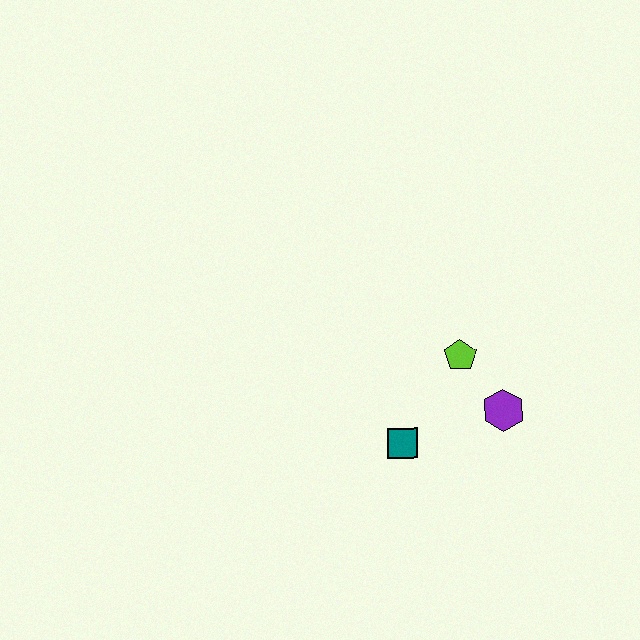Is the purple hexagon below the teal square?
No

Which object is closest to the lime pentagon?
The purple hexagon is closest to the lime pentagon.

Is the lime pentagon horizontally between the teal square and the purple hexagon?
Yes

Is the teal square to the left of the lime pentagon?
Yes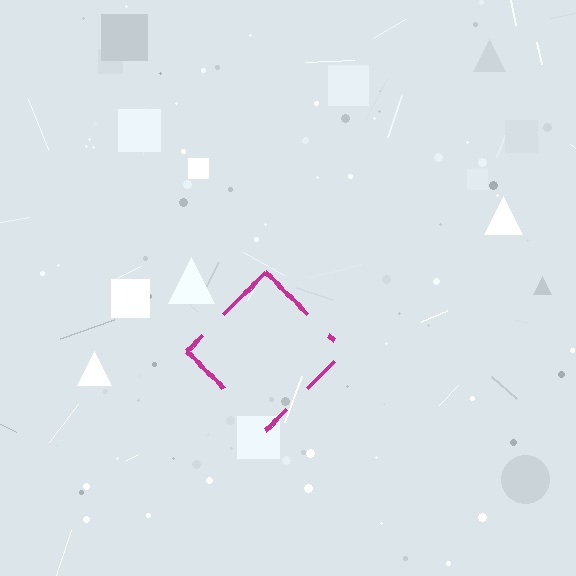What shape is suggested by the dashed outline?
The dashed outline suggests a diamond.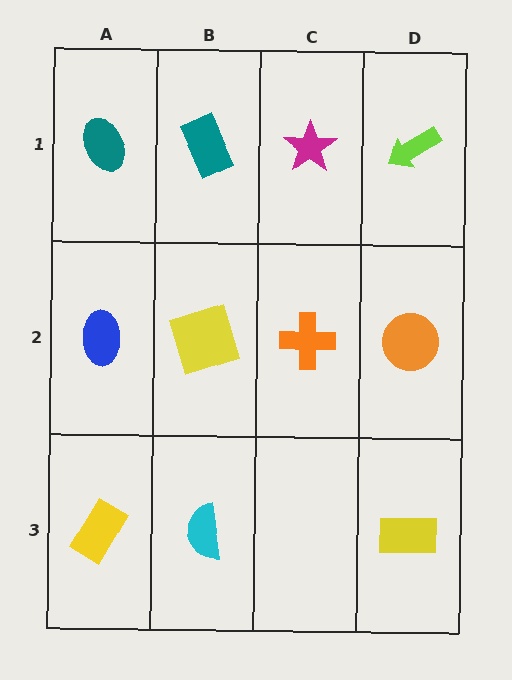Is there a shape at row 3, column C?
No, that cell is empty.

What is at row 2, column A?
A blue ellipse.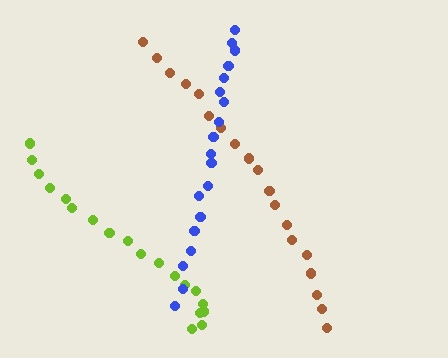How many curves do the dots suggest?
There are 3 distinct paths.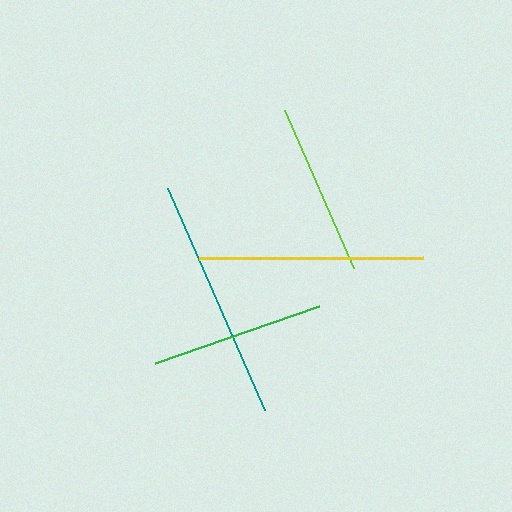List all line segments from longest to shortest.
From longest to shortest: teal, yellow, green, lime.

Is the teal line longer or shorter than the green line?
The teal line is longer than the green line.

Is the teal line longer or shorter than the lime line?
The teal line is longer than the lime line.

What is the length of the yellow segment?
The yellow segment is approximately 224 pixels long.